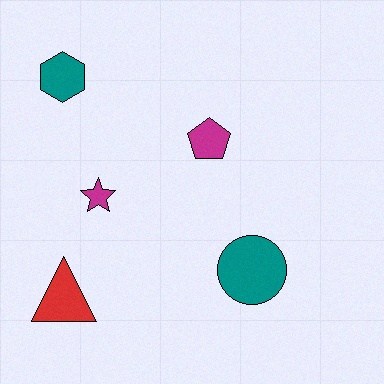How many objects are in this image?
There are 5 objects.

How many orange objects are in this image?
There are no orange objects.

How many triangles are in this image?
There is 1 triangle.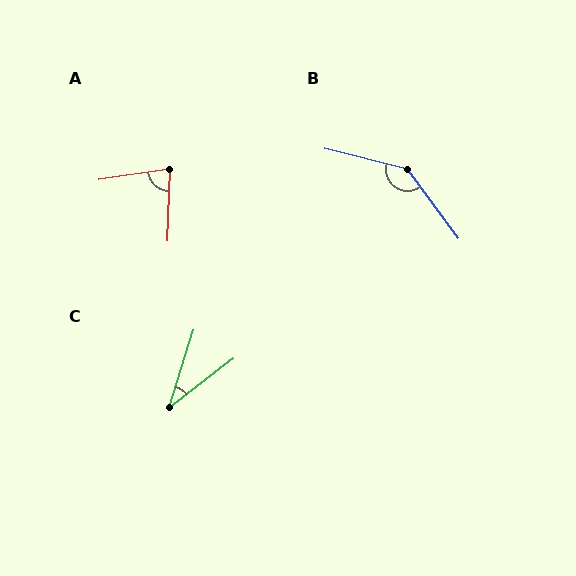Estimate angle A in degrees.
Approximately 80 degrees.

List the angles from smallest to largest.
C (35°), A (80°), B (140°).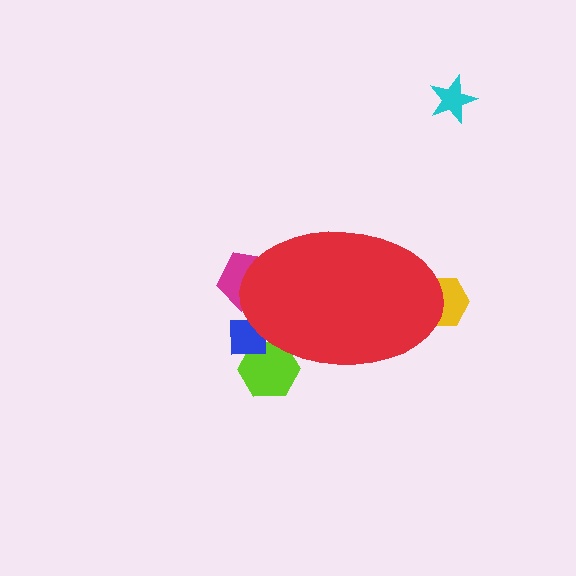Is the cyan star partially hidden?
No, the cyan star is fully visible.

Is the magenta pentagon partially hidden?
Yes, the magenta pentagon is partially hidden behind the red ellipse.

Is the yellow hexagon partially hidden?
Yes, the yellow hexagon is partially hidden behind the red ellipse.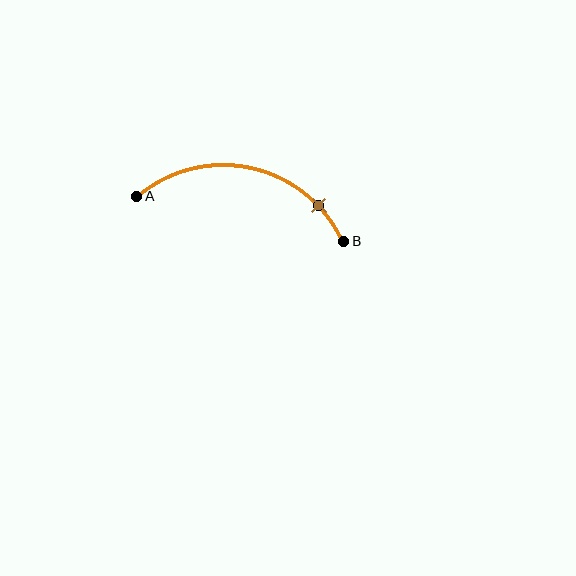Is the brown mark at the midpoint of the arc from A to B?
No. The brown mark lies on the arc but is closer to endpoint B. The arc midpoint would be at the point on the curve equidistant along the arc from both A and B.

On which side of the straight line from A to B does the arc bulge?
The arc bulges above the straight line connecting A and B.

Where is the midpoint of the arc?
The arc midpoint is the point on the curve farthest from the straight line joining A and B. It sits above that line.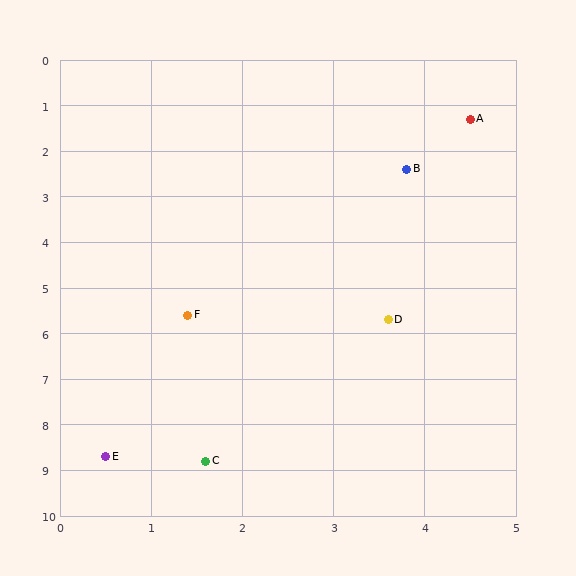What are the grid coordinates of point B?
Point B is at approximately (3.8, 2.4).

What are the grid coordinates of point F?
Point F is at approximately (1.4, 5.6).